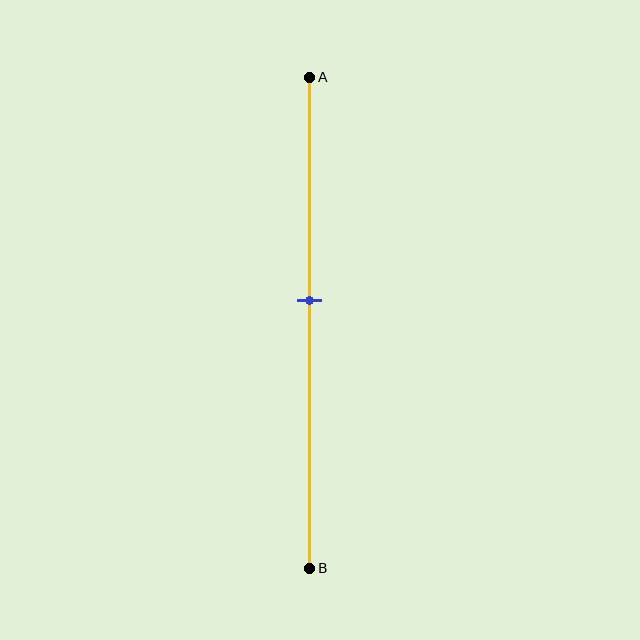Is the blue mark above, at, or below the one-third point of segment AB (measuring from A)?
The blue mark is below the one-third point of segment AB.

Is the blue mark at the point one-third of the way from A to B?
No, the mark is at about 45% from A, not at the 33% one-third point.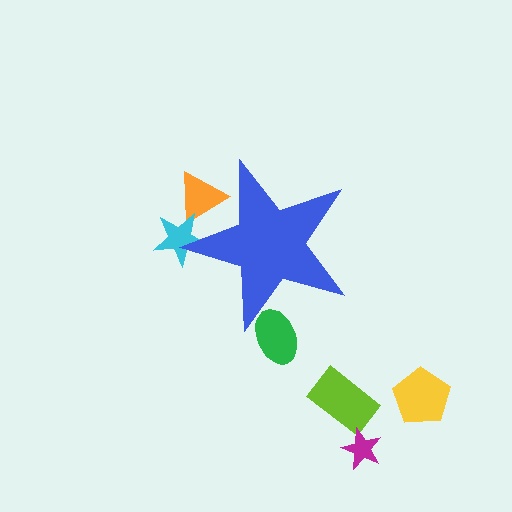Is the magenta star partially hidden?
No, the magenta star is fully visible.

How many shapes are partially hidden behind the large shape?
3 shapes are partially hidden.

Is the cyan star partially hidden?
Yes, the cyan star is partially hidden behind the blue star.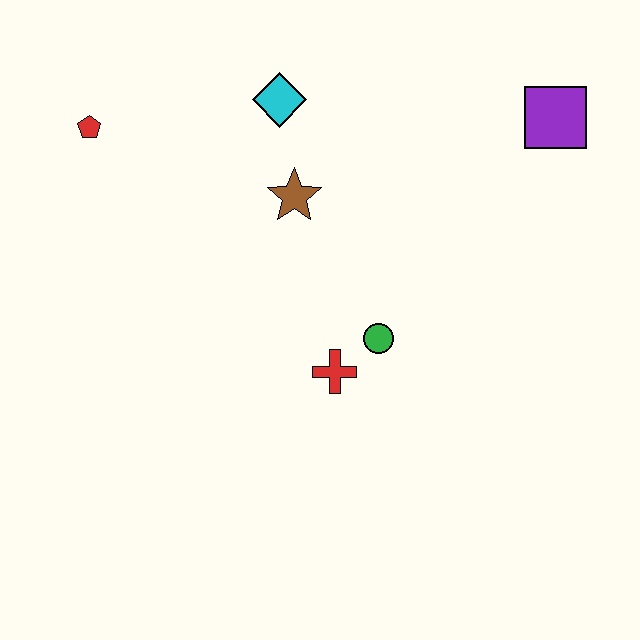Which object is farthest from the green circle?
The red pentagon is farthest from the green circle.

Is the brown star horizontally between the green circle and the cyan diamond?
Yes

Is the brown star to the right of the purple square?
No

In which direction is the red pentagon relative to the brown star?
The red pentagon is to the left of the brown star.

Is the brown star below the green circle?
No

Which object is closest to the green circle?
The red cross is closest to the green circle.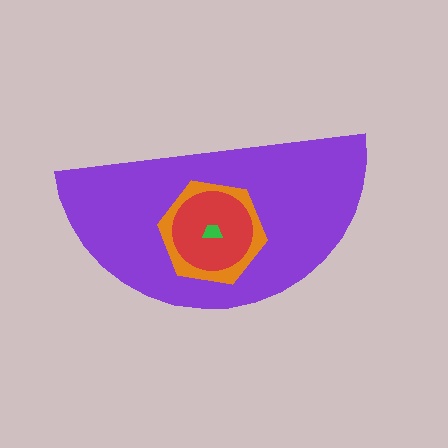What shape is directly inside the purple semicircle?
The orange hexagon.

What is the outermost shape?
The purple semicircle.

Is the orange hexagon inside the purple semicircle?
Yes.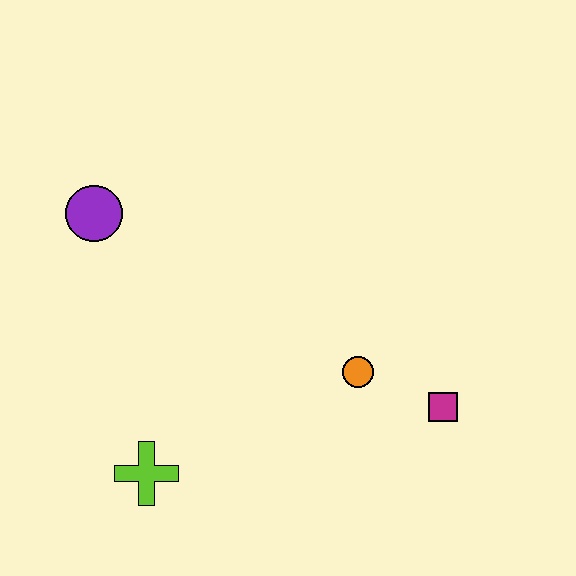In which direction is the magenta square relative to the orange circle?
The magenta square is to the right of the orange circle.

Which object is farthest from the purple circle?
The magenta square is farthest from the purple circle.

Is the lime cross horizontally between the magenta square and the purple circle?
Yes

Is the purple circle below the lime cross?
No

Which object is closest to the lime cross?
The orange circle is closest to the lime cross.